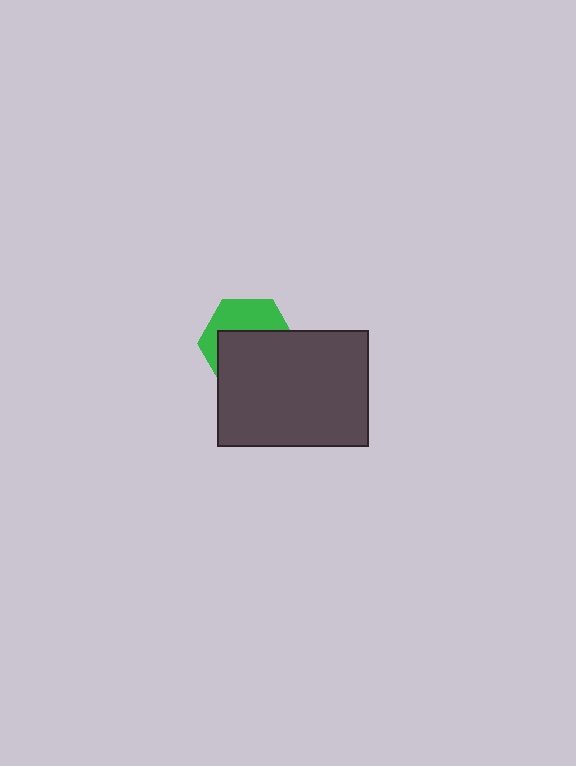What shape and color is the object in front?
The object in front is a dark gray rectangle.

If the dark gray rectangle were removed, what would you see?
You would see the complete green hexagon.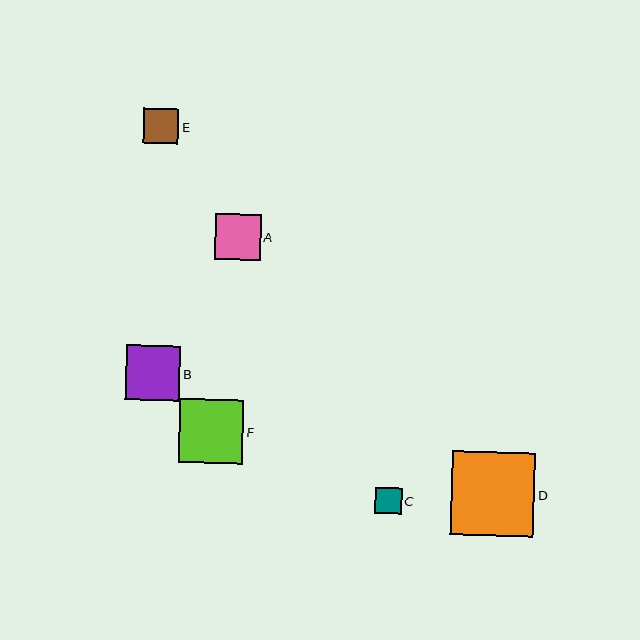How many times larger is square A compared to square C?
Square A is approximately 1.8 times the size of square C.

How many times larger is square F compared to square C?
Square F is approximately 2.5 times the size of square C.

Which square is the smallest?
Square C is the smallest with a size of approximately 26 pixels.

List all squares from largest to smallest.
From largest to smallest: D, F, B, A, E, C.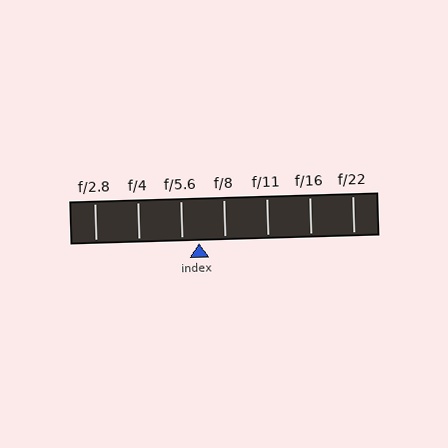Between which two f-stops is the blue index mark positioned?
The index mark is between f/5.6 and f/8.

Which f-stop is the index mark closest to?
The index mark is closest to f/5.6.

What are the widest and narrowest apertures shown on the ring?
The widest aperture shown is f/2.8 and the narrowest is f/22.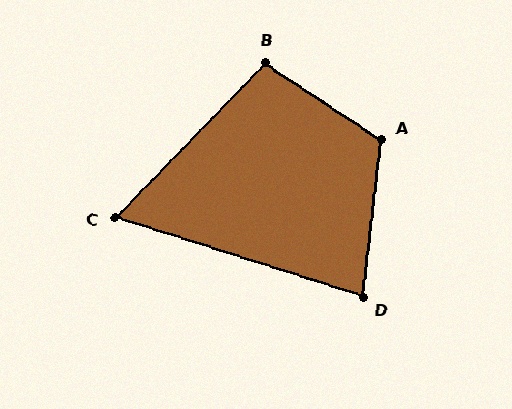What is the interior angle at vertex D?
Approximately 79 degrees (acute).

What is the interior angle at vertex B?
Approximately 101 degrees (obtuse).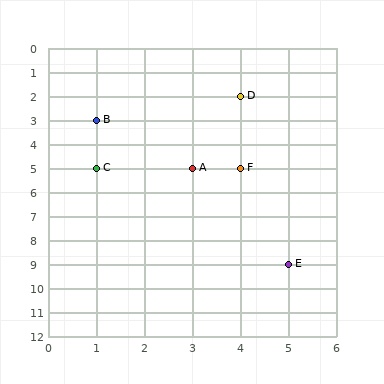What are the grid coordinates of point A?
Point A is at grid coordinates (3, 5).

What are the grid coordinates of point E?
Point E is at grid coordinates (5, 9).